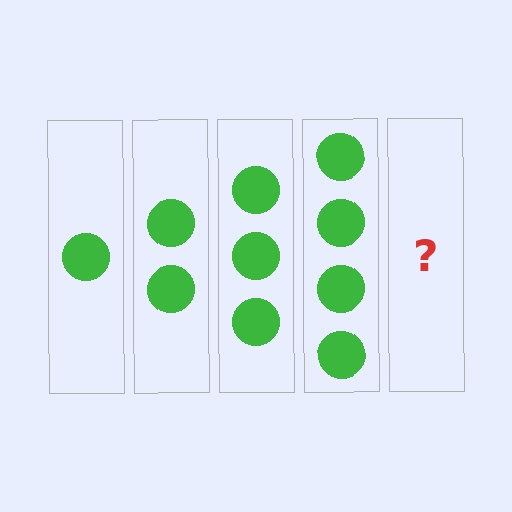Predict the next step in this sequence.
The next step is 5 circles.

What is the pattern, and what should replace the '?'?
The pattern is that each step adds one more circle. The '?' should be 5 circles.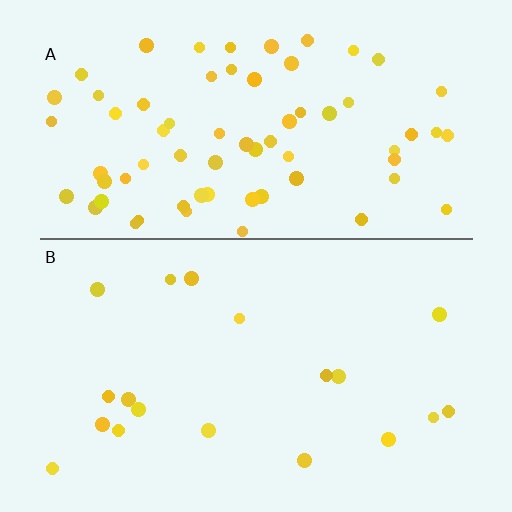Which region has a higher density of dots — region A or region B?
A (the top).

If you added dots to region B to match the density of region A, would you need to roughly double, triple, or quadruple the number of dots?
Approximately quadruple.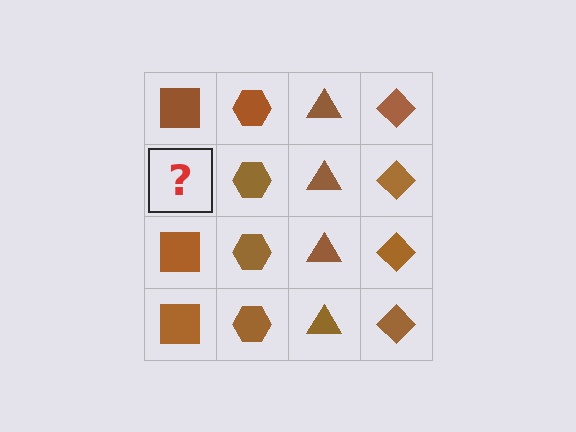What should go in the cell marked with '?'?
The missing cell should contain a brown square.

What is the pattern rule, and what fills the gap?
The rule is that each column has a consistent shape. The gap should be filled with a brown square.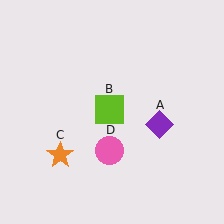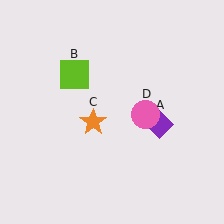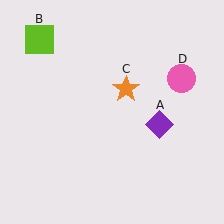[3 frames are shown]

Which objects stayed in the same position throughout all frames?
Purple diamond (object A) remained stationary.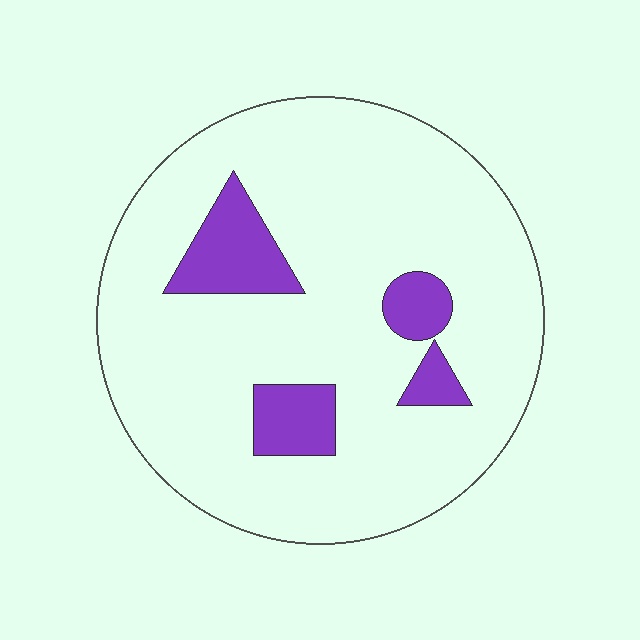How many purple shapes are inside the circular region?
4.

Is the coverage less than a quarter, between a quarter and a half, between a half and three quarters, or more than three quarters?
Less than a quarter.